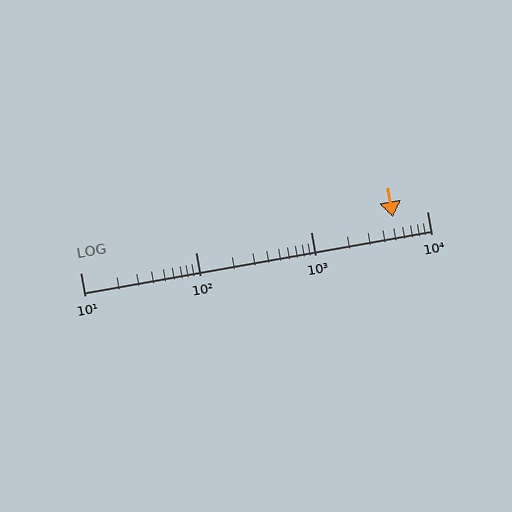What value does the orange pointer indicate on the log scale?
The pointer indicates approximately 5100.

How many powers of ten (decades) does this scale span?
The scale spans 3 decades, from 10 to 10000.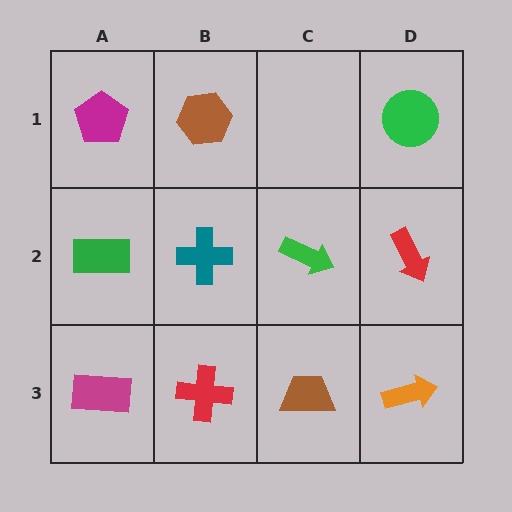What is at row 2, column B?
A teal cross.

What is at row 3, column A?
A magenta rectangle.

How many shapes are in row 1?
3 shapes.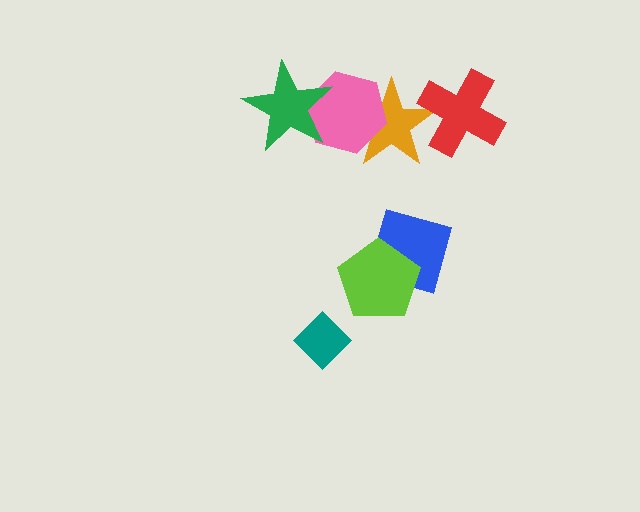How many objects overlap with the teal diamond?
0 objects overlap with the teal diamond.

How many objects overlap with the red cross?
1 object overlaps with the red cross.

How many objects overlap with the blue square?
1 object overlaps with the blue square.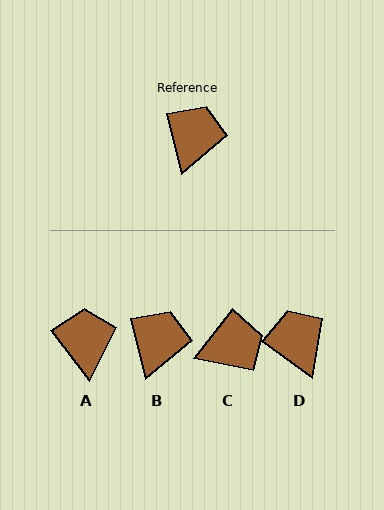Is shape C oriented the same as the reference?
No, it is off by about 51 degrees.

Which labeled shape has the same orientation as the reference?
B.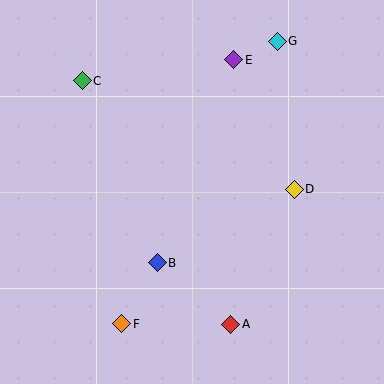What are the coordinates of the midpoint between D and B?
The midpoint between D and B is at (226, 226).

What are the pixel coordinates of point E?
Point E is at (234, 60).